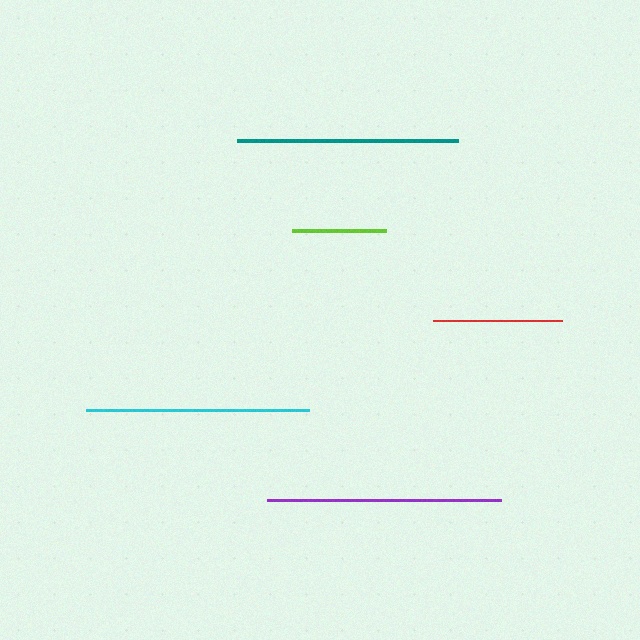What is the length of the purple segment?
The purple segment is approximately 234 pixels long.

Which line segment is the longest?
The purple line is the longest at approximately 234 pixels.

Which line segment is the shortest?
The lime line is the shortest at approximately 95 pixels.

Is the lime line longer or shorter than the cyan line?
The cyan line is longer than the lime line.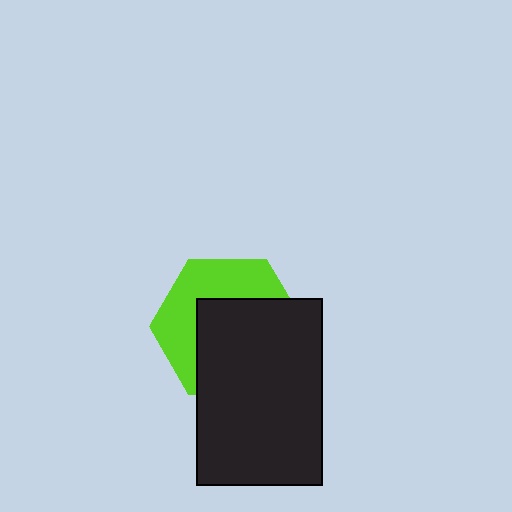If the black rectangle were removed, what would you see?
You would see the complete lime hexagon.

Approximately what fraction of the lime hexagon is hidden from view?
Roughly 58% of the lime hexagon is hidden behind the black rectangle.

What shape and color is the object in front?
The object in front is a black rectangle.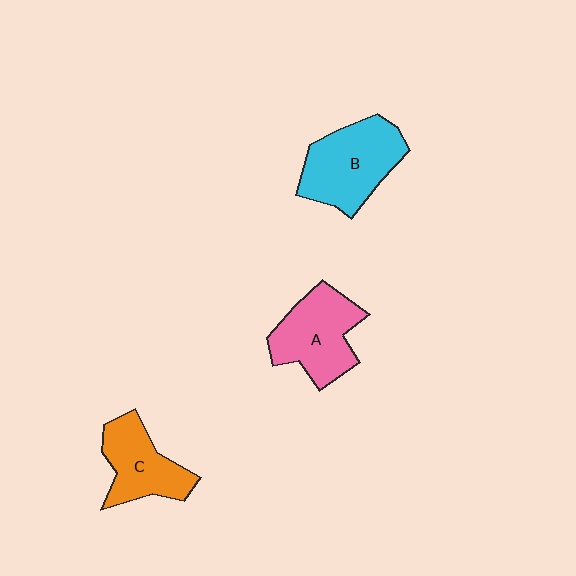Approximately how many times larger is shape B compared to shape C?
Approximately 1.3 times.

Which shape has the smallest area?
Shape C (orange).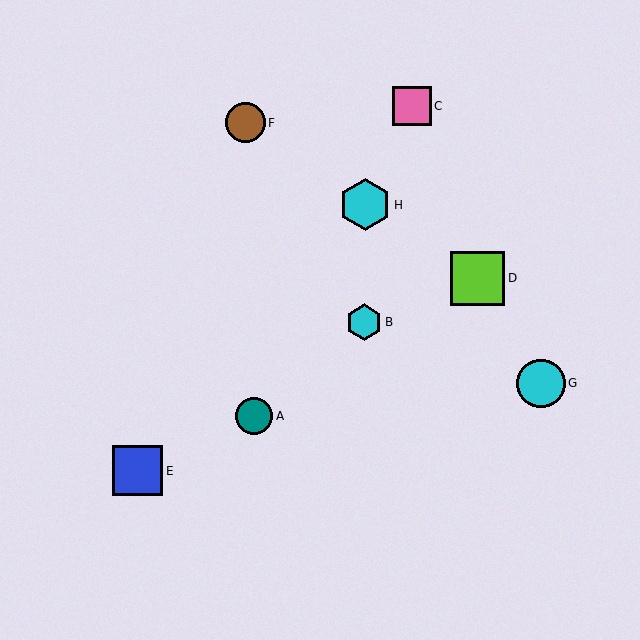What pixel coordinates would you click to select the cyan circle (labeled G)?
Click at (541, 383) to select the cyan circle G.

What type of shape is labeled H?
Shape H is a cyan hexagon.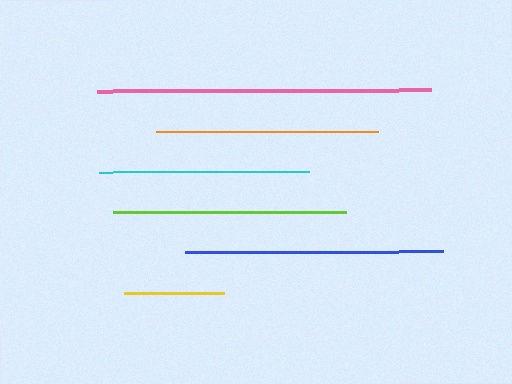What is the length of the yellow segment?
The yellow segment is approximately 100 pixels long.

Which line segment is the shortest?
The yellow line is the shortest at approximately 100 pixels.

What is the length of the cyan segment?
The cyan segment is approximately 209 pixels long.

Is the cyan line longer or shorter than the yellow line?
The cyan line is longer than the yellow line.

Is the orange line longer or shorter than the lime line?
The lime line is longer than the orange line.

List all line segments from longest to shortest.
From longest to shortest: pink, blue, lime, orange, cyan, yellow.